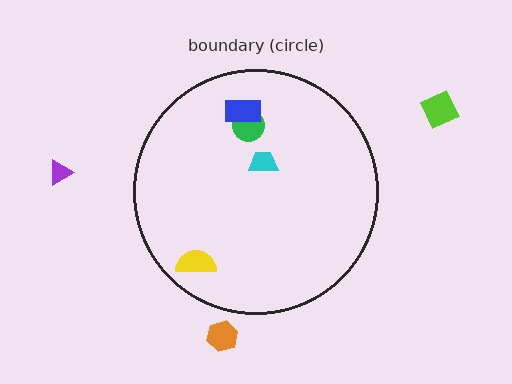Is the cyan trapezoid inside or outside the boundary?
Inside.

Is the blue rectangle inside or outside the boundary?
Inside.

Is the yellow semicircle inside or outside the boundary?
Inside.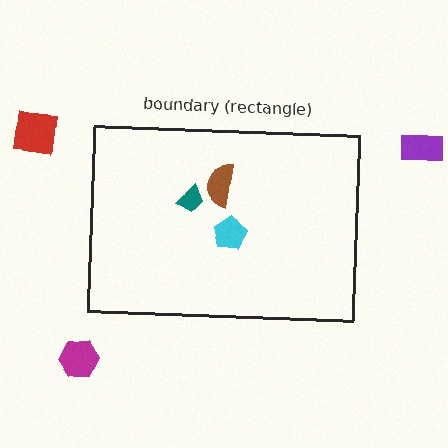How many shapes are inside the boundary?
3 inside, 3 outside.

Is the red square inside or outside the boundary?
Outside.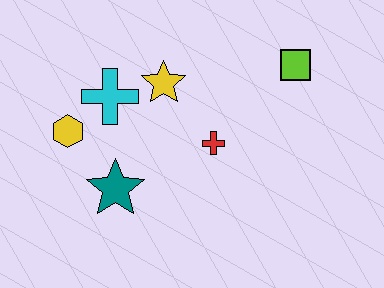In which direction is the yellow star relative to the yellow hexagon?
The yellow star is to the right of the yellow hexagon.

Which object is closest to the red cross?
The yellow star is closest to the red cross.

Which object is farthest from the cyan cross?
The lime square is farthest from the cyan cross.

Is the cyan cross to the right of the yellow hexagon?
Yes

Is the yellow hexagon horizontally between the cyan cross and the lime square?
No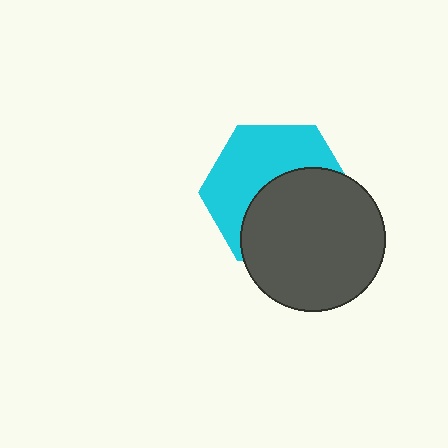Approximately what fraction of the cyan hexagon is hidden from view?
Roughly 51% of the cyan hexagon is hidden behind the dark gray circle.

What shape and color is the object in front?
The object in front is a dark gray circle.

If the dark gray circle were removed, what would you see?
You would see the complete cyan hexagon.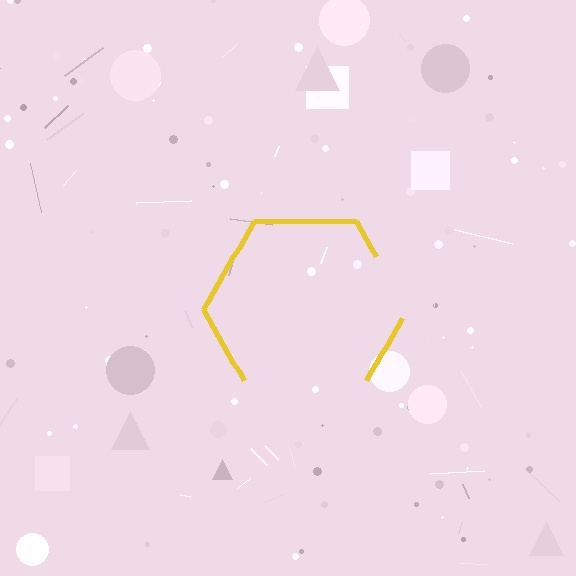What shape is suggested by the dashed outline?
The dashed outline suggests a hexagon.